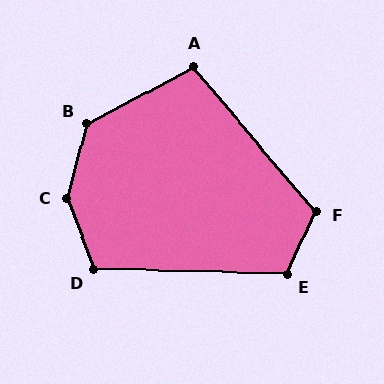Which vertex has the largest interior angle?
C, at approximately 144 degrees.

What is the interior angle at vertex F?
Approximately 115 degrees (obtuse).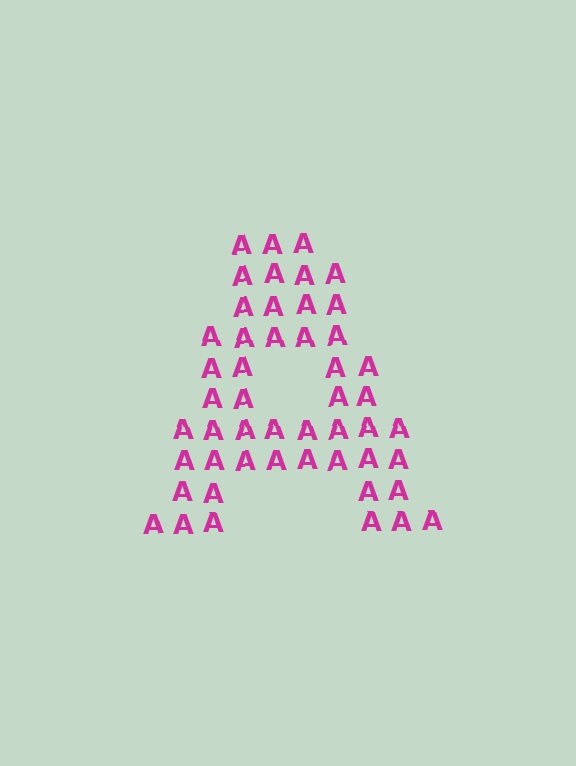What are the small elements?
The small elements are letter A's.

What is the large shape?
The large shape is the letter A.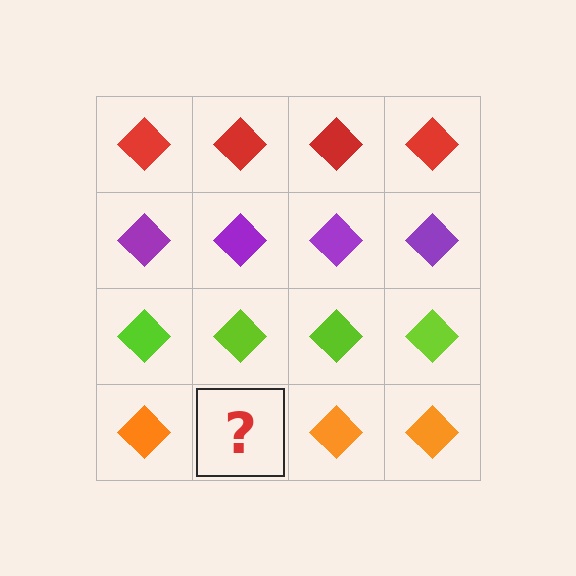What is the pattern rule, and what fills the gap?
The rule is that each row has a consistent color. The gap should be filled with an orange diamond.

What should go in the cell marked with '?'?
The missing cell should contain an orange diamond.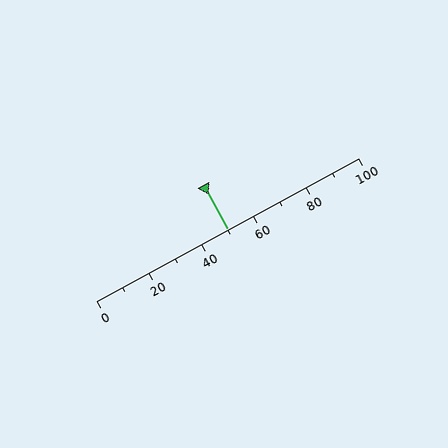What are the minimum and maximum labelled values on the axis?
The axis runs from 0 to 100.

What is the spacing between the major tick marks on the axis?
The major ticks are spaced 20 apart.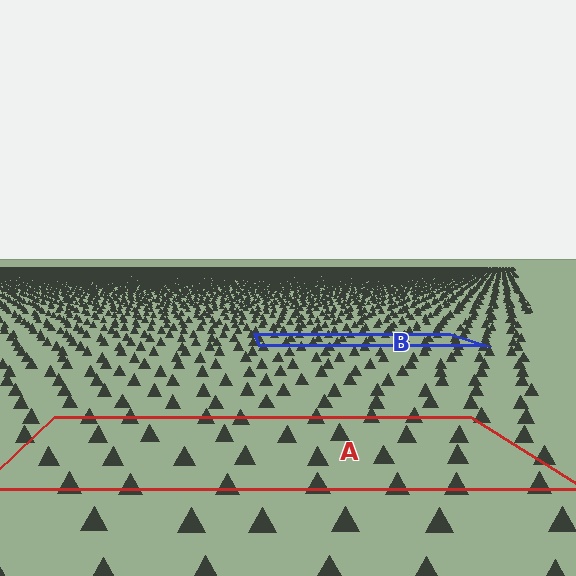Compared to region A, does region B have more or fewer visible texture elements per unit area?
Region B has more texture elements per unit area — they are packed more densely because it is farther away.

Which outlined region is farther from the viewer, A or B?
Region B is farther from the viewer — the texture elements inside it appear smaller and more densely packed.